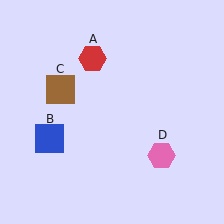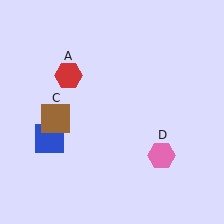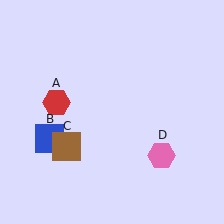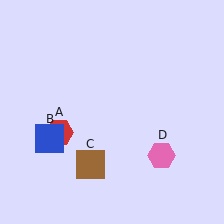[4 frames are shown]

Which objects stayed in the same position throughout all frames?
Blue square (object B) and pink hexagon (object D) remained stationary.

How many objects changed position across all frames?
2 objects changed position: red hexagon (object A), brown square (object C).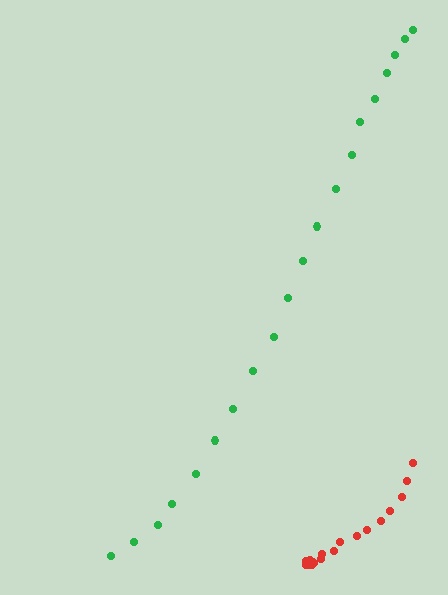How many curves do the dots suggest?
There are 2 distinct paths.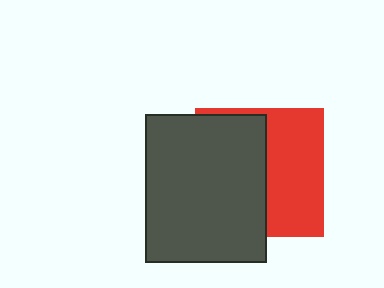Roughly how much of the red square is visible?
About half of it is visible (roughly 46%).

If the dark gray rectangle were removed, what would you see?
You would see the complete red square.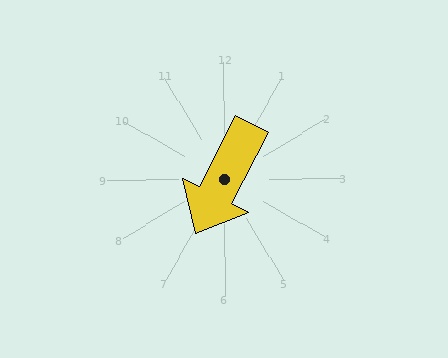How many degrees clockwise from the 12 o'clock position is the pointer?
Approximately 207 degrees.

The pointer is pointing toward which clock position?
Roughly 7 o'clock.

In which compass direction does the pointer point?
Southwest.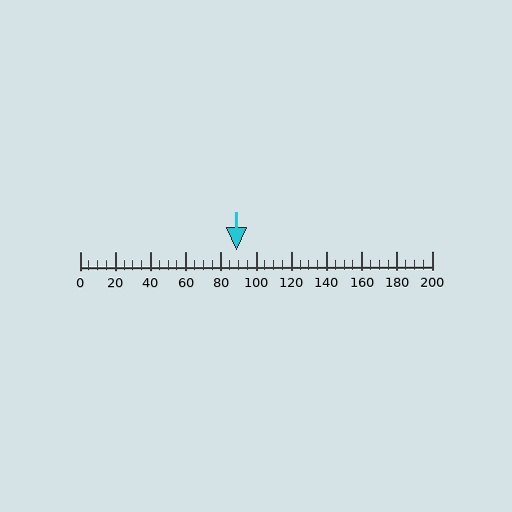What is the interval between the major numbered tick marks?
The major tick marks are spaced 20 units apart.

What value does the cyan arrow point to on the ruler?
The cyan arrow points to approximately 89.